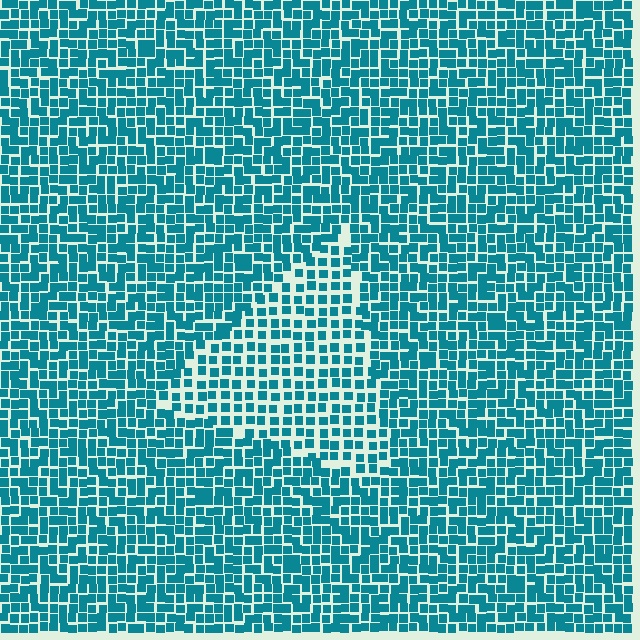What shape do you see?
I see a triangle.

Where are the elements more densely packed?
The elements are more densely packed outside the triangle boundary.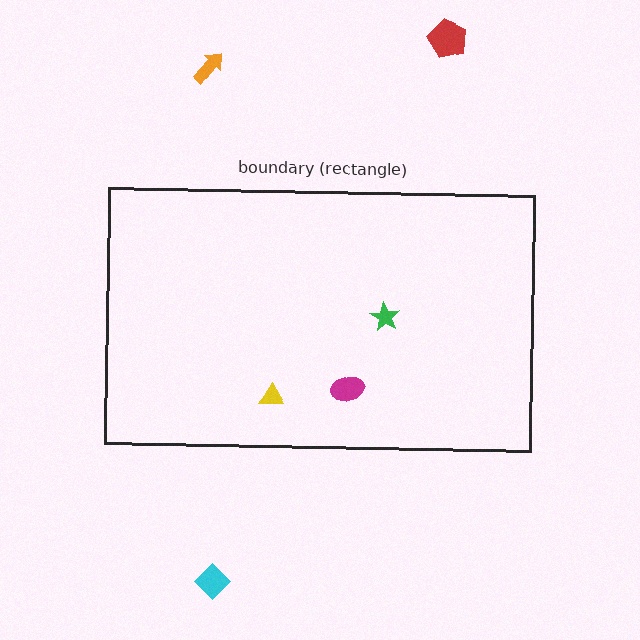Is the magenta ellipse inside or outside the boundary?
Inside.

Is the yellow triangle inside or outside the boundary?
Inside.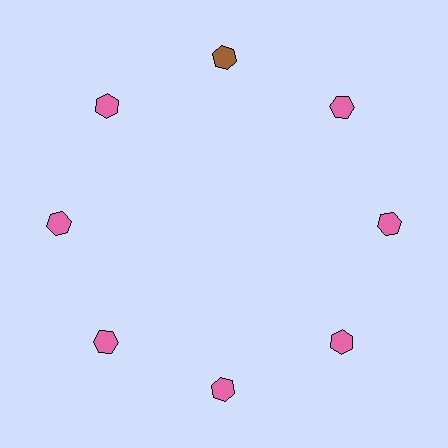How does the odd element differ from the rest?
It has a different color: brown instead of pink.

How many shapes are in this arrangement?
There are 8 shapes arranged in a ring pattern.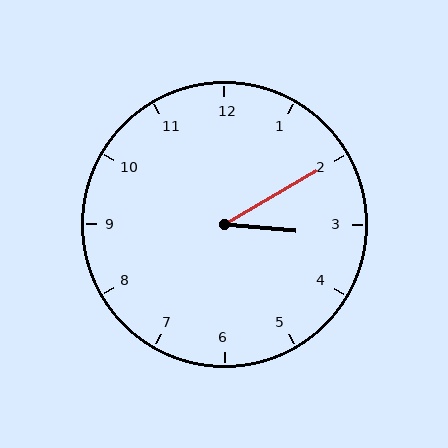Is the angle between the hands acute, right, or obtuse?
It is acute.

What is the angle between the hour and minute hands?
Approximately 35 degrees.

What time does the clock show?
3:10.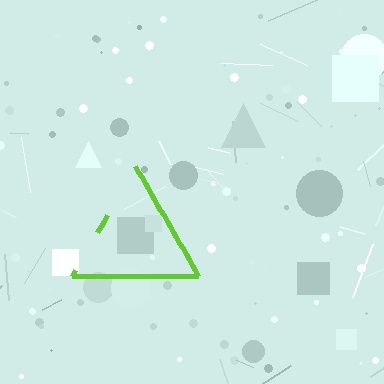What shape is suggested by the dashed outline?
The dashed outline suggests a triangle.